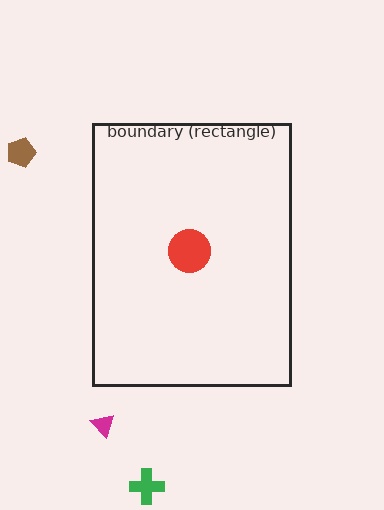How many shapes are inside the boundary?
1 inside, 3 outside.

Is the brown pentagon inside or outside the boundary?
Outside.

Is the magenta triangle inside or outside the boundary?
Outside.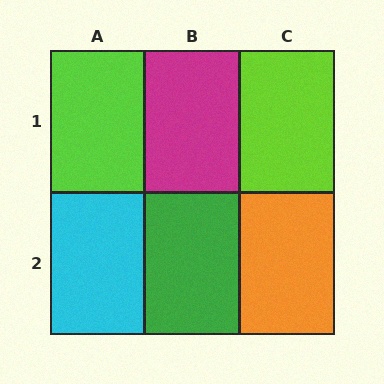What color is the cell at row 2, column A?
Cyan.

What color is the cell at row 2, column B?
Green.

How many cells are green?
1 cell is green.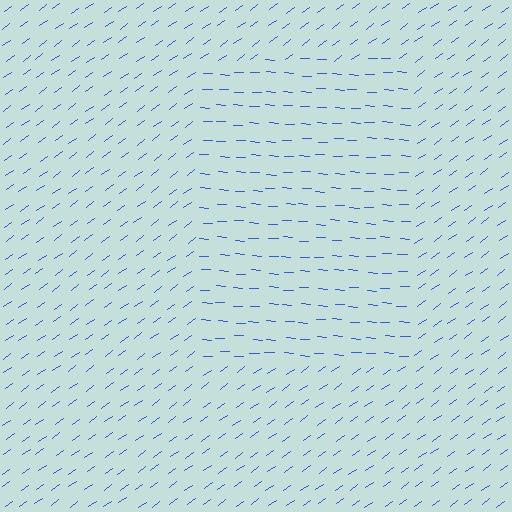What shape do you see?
I see a rectangle.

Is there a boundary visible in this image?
Yes, there is a texture boundary formed by a change in line orientation.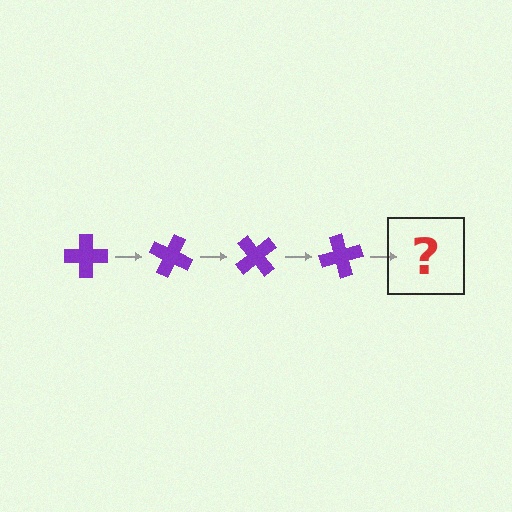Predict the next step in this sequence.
The next step is a purple cross rotated 100 degrees.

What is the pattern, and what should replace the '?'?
The pattern is that the cross rotates 25 degrees each step. The '?' should be a purple cross rotated 100 degrees.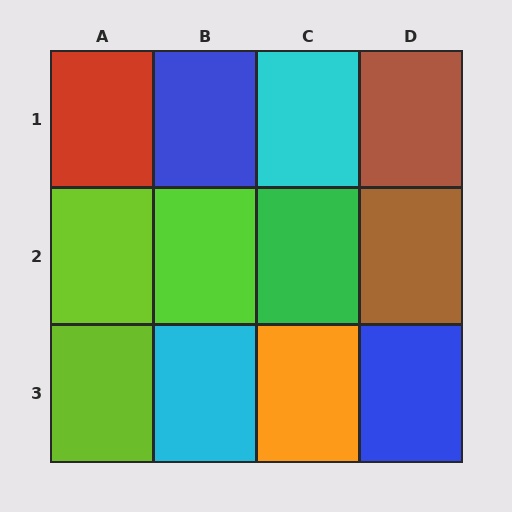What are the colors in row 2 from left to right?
Lime, lime, green, brown.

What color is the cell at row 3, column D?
Blue.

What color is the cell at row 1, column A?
Red.